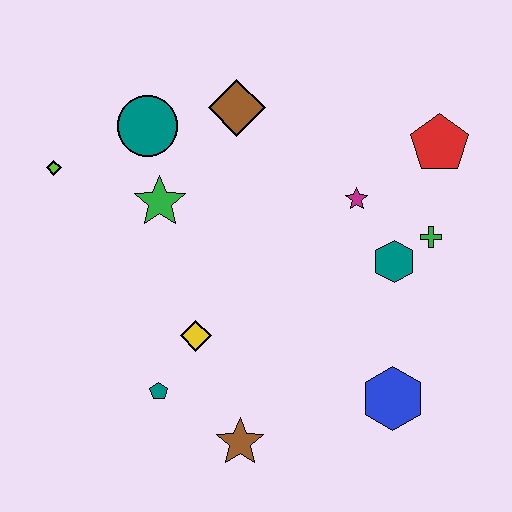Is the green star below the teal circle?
Yes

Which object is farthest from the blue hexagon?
The lime diamond is farthest from the blue hexagon.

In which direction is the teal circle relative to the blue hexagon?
The teal circle is above the blue hexagon.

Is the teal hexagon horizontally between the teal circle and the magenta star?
No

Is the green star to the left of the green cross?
Yes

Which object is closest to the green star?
The teal circle is closest to the green star.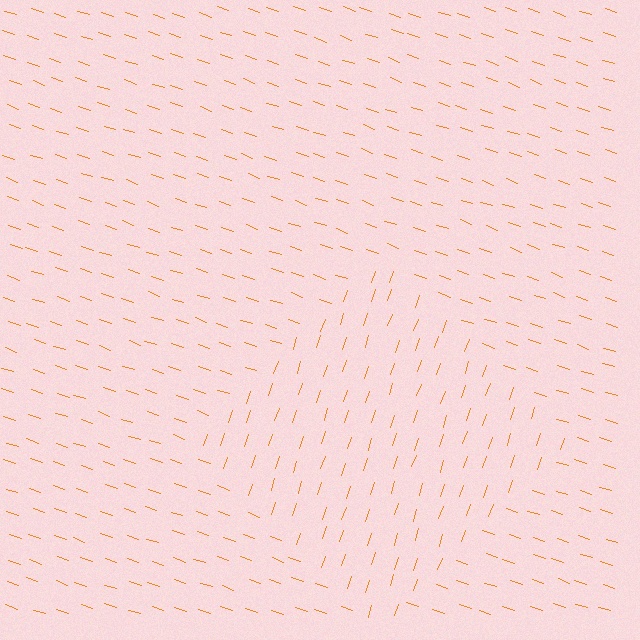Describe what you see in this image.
The image is filled with small orange line segments. A diamond region in the image has lines oriented differently from the surrounding lines, creating a visible texture boundary.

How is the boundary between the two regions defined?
The boundary is defined purely by a change in line orientation (approximately 90 degrees difference). All lines are the same color and thickness.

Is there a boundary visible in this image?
Yes, there is a texture boundary formed by a change in line orientation.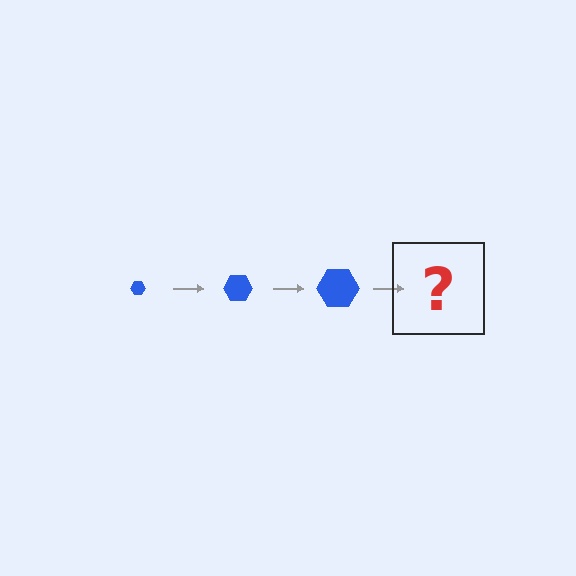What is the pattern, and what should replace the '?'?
The pattern is that the hexagon gets progressively larger each step. The '?' should be a blue hexagon, larger than the previous one.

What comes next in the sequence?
The next element should be a blue hexagon, larger than the previous one.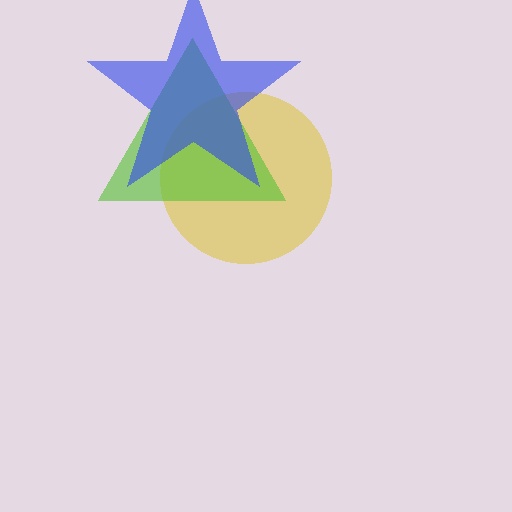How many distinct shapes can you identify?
There are 3 distinct shapes: a yellow circle, a lime triangle, a blue star.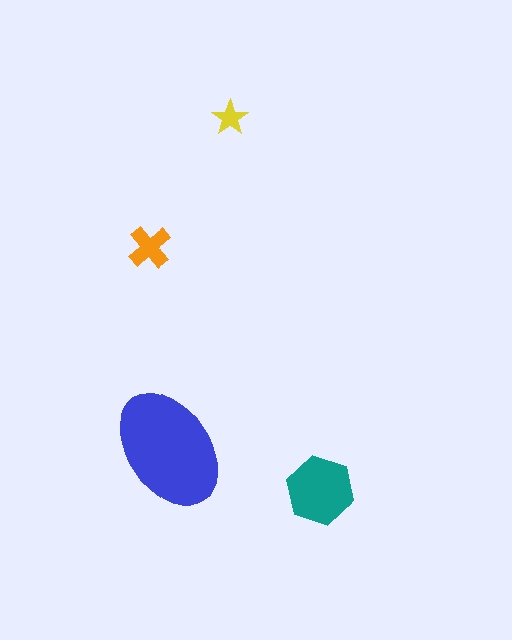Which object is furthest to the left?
The orange cross is leftmost.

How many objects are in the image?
There are 4 objects in the image.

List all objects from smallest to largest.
The yellow star, the orange cross, the teal hexagon, the blue ellipse.